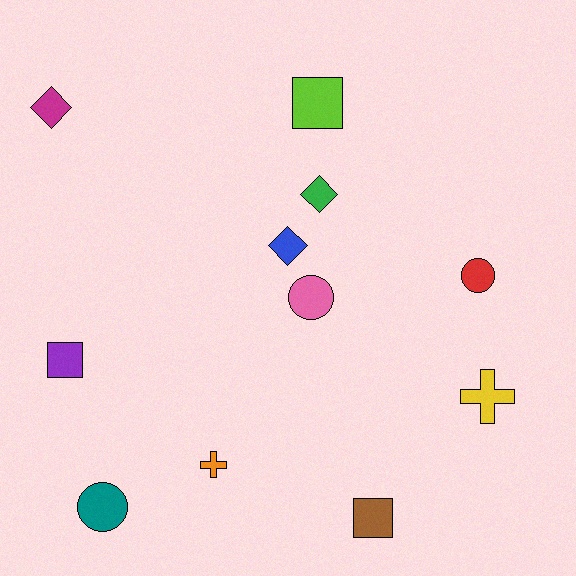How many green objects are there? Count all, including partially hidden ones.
There is 1 green object.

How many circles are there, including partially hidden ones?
There are 3 circles.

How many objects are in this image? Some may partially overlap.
There are 11 objects.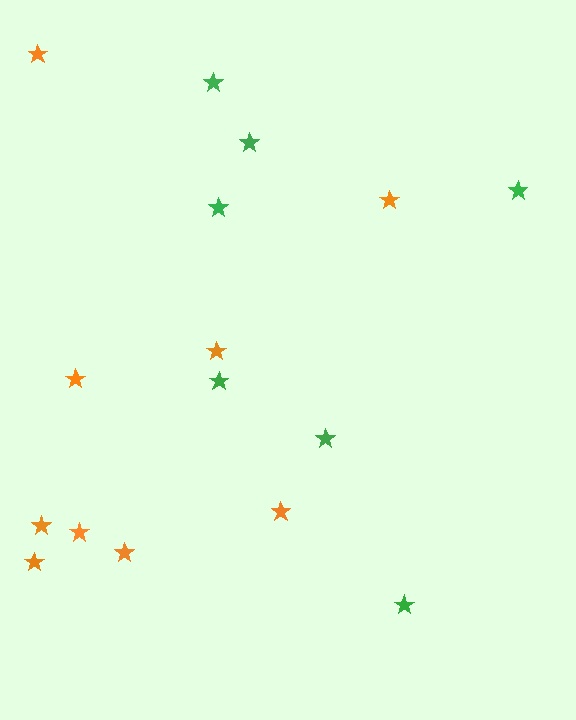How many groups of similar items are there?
There are 2 groups: one group of orange stars (9) and one group of green stars (7).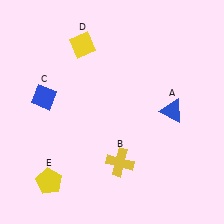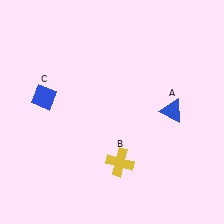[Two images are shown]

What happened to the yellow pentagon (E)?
The yellow pentagon (E) was removed in Image 2. It was in the bottom-left area of Image 1.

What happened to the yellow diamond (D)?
The yellow diamond (D) was removed in Image 2. It was in the top-left area of Image 1.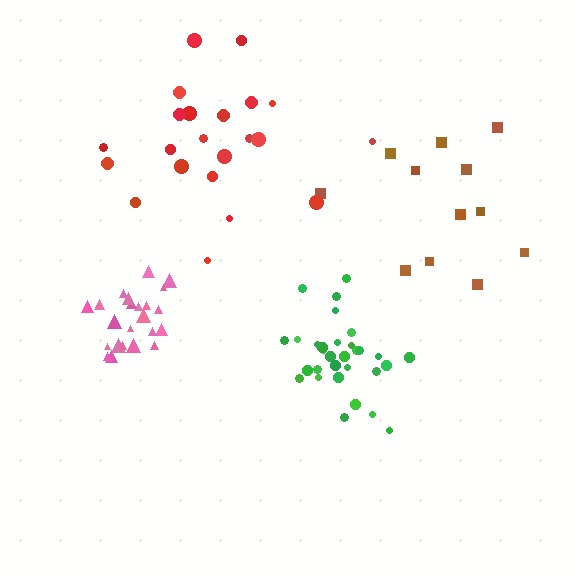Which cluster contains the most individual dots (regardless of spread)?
Green (31).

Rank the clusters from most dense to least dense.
green, pink, red, brown.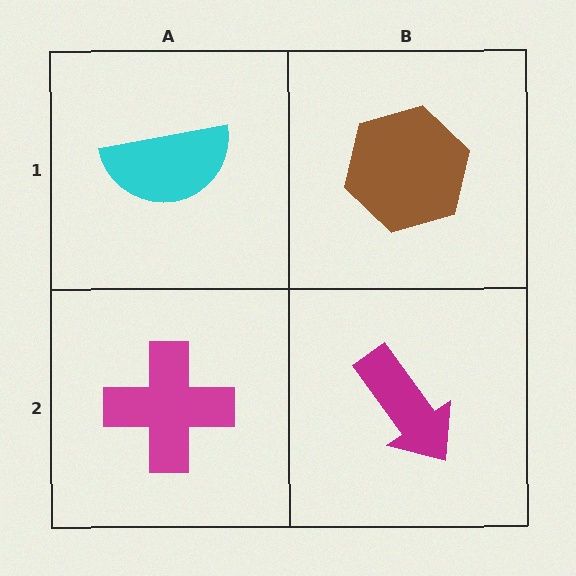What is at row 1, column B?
A brown hexagon.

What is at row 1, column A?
A cyan semicircle.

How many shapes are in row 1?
2 shapes.